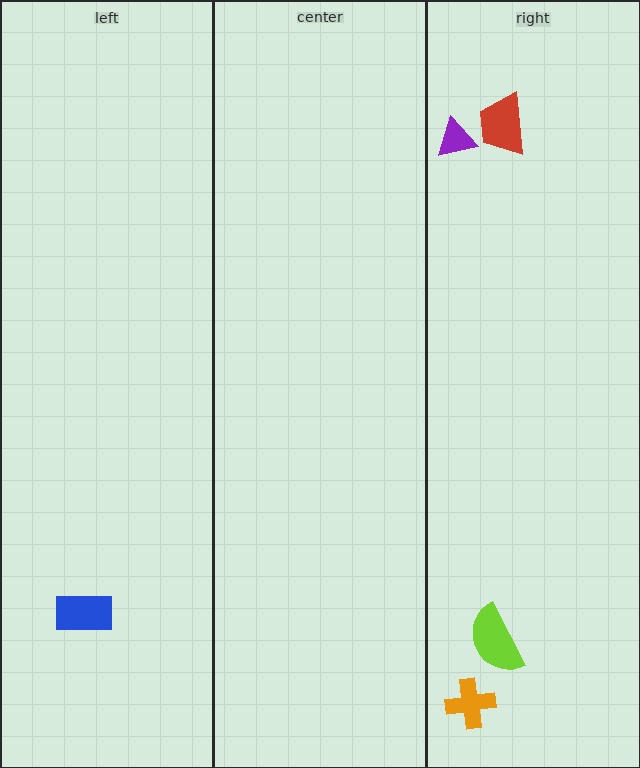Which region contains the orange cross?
The right region.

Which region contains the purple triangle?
The right region.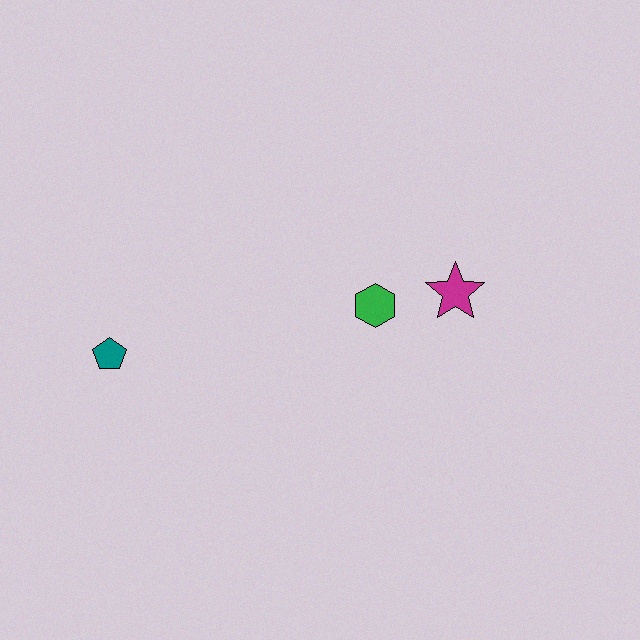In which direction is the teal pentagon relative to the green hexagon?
The teal pentagon is to the left of the green hexagon.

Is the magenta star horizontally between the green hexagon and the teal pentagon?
No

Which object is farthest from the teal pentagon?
The magenta star is farthest from the teal pentagon.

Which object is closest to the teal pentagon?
The green hexagon is closest to the teal pentagon.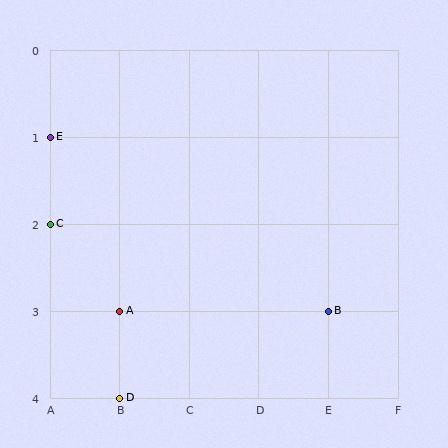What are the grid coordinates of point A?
Point A is at grid coordinates (B, 3).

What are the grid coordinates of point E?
Point E is at grid coordinates (A, 1).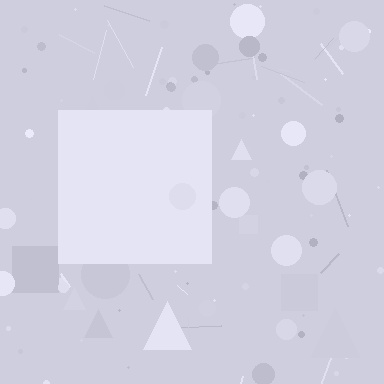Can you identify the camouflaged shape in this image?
The camouflaged shape is a square.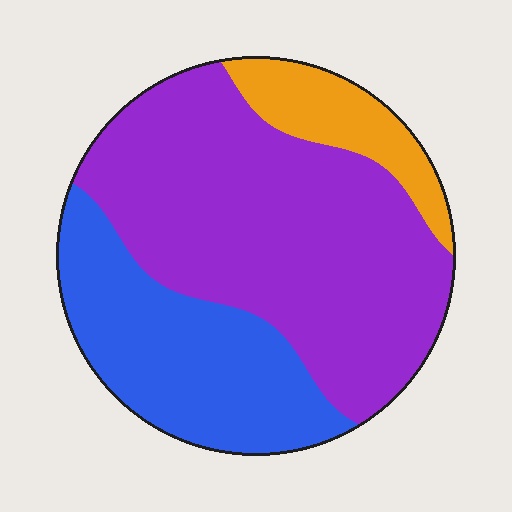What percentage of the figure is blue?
Blue covers roughly 30% of the figure.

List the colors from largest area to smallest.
From largest to smallest: purple, blue, orange.